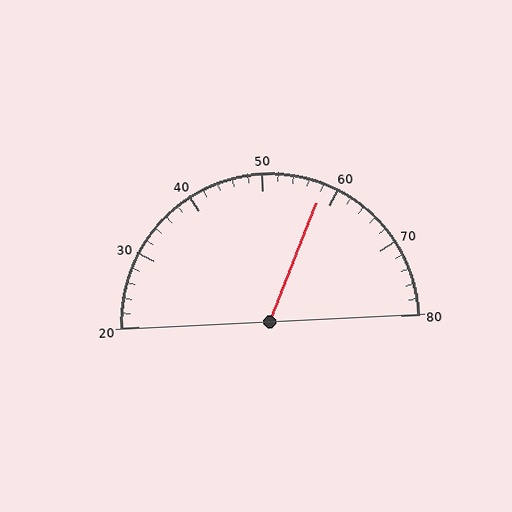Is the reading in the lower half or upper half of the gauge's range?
The reading is in the upper half of the range (20 to 80).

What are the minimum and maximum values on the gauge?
The gauge ranges from 20 to 80.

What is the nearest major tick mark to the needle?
The nearest major tick mark is 60.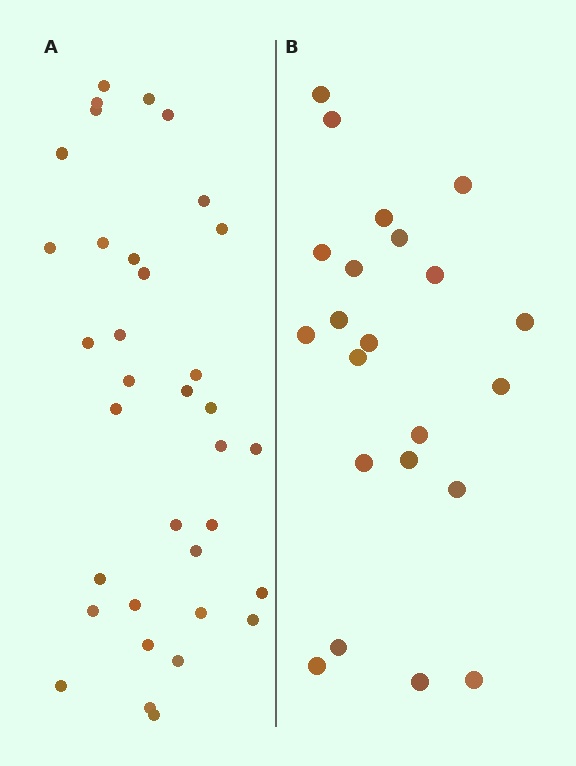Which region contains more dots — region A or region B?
Region A (the left region) has more dots.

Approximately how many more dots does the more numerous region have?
Region A has approximately 15 more dots than region B.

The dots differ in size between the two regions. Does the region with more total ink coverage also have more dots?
No. Region B has more total ink coverage because its dots are larger, but region A actually contains more individual dots. Total area can be misleading — the number of items is what matters here.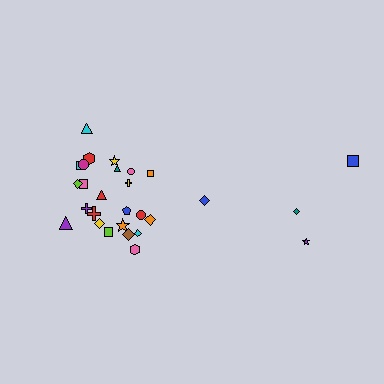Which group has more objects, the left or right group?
The left group.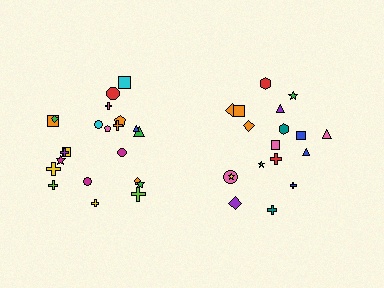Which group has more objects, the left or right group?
The left group.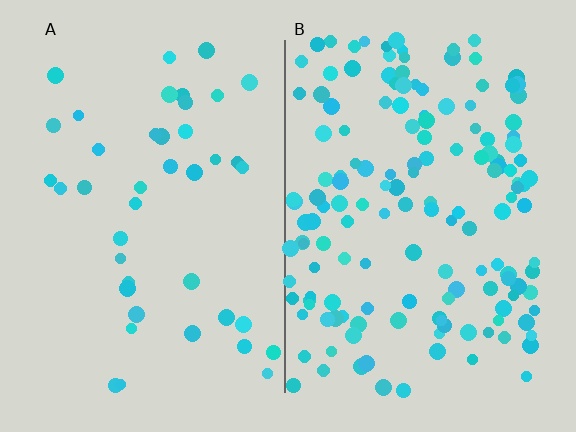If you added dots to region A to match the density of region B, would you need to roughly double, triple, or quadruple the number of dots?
Approximately quadruple.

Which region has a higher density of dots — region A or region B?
B (the right).